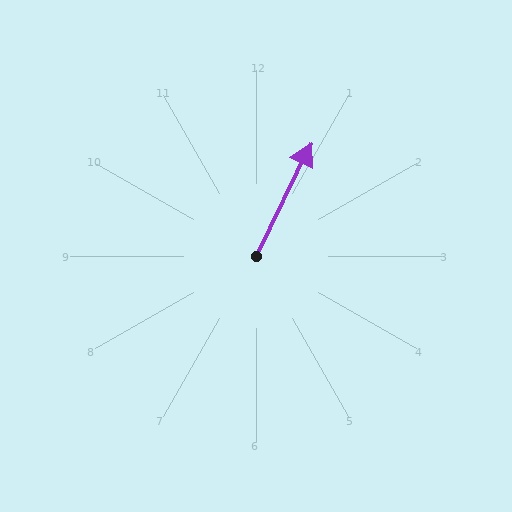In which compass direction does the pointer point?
Northeast.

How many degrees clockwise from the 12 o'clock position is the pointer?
Approximately 26 degrees.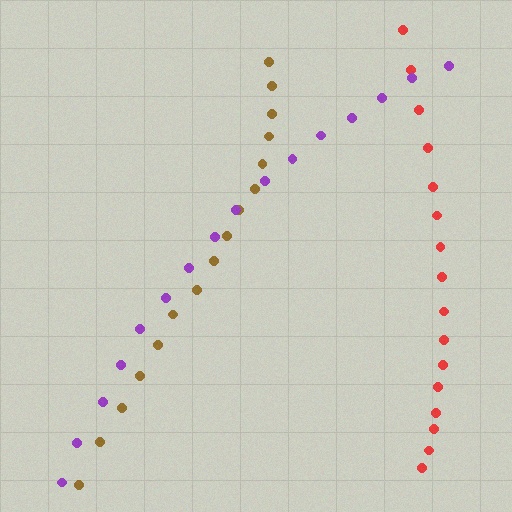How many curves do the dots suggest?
There are 3 distinct paths.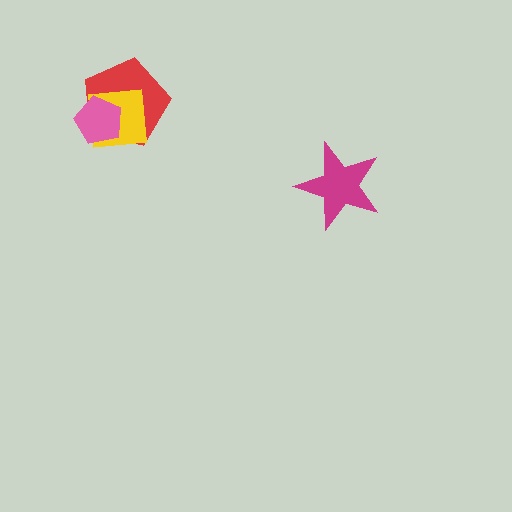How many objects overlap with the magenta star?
0 objects overlap with the magenta star.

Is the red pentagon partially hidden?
Yes, it is partially covered by another shape.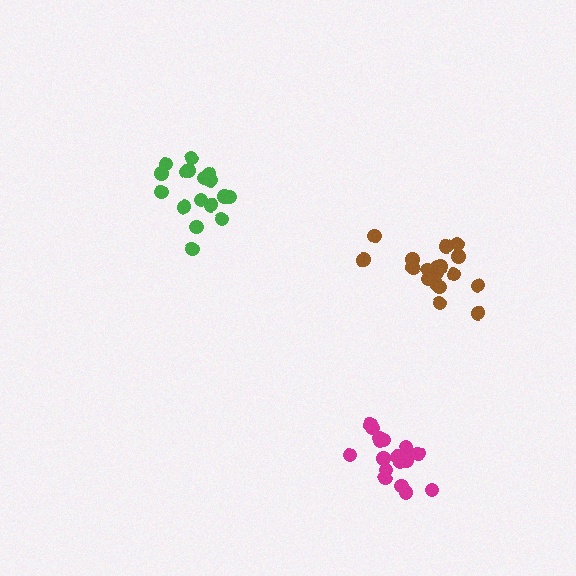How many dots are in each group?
Group 1: 19 dots, Group 2: 18 dots, Group 3: 18 dots (55 total).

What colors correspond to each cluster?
The clusters are colored: magenta, green, brown.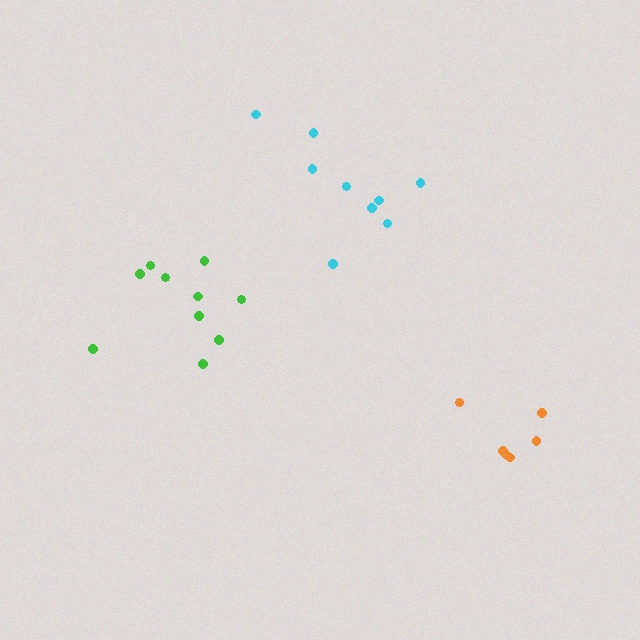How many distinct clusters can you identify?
There are 3 distinct clusters.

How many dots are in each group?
Group 1: 9 dots, Group 2: 10 dots, Group 3: 6 dots (25 total).